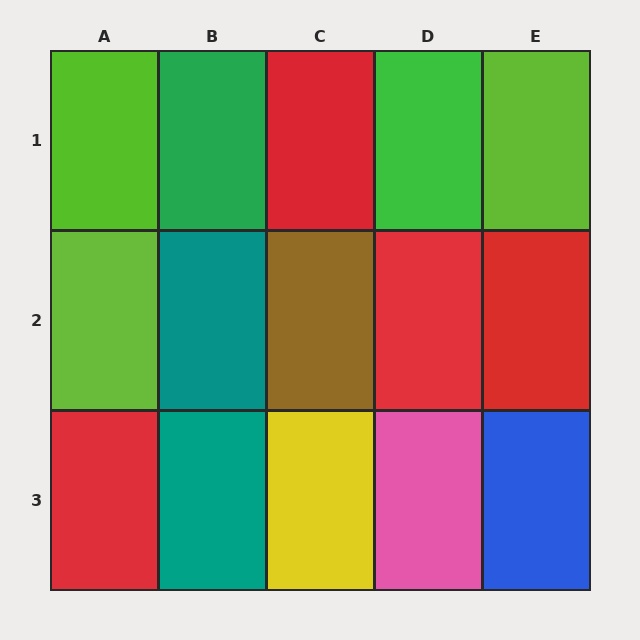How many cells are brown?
1 cell is brown.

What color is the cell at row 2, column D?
Red.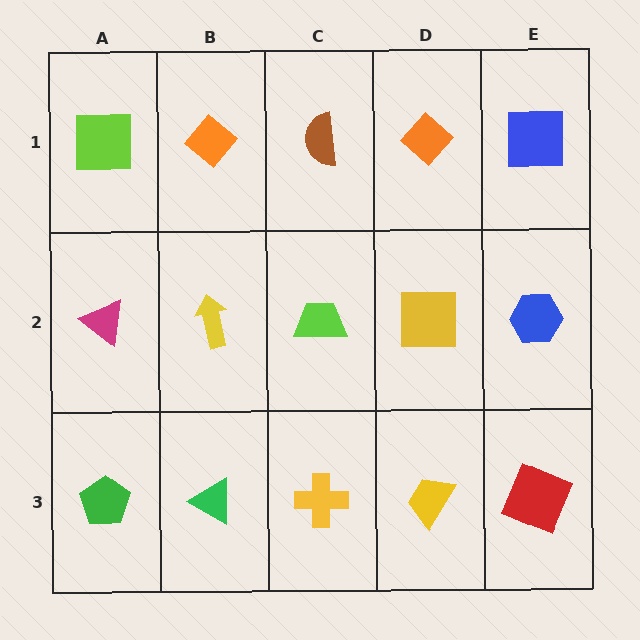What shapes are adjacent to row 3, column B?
A yellow arrow (row 2, column B), a green pentagon (row 3, column A), a yellow cross (row 3, column C).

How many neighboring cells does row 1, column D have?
3.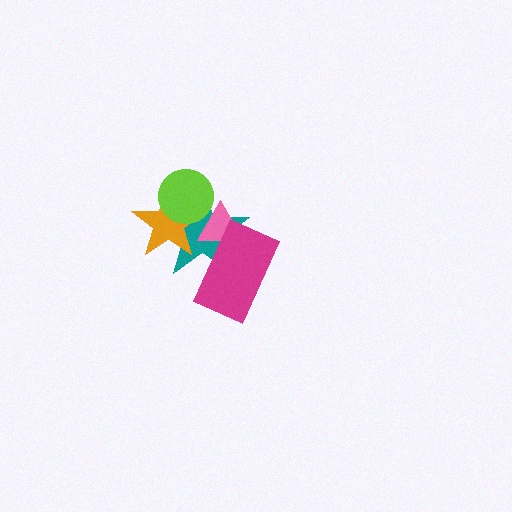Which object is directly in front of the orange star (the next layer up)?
The lime circle is directly in front of the orange star.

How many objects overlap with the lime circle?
3 objects overlap with the lime circle.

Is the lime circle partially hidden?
Yes, it is partially covered by another shape.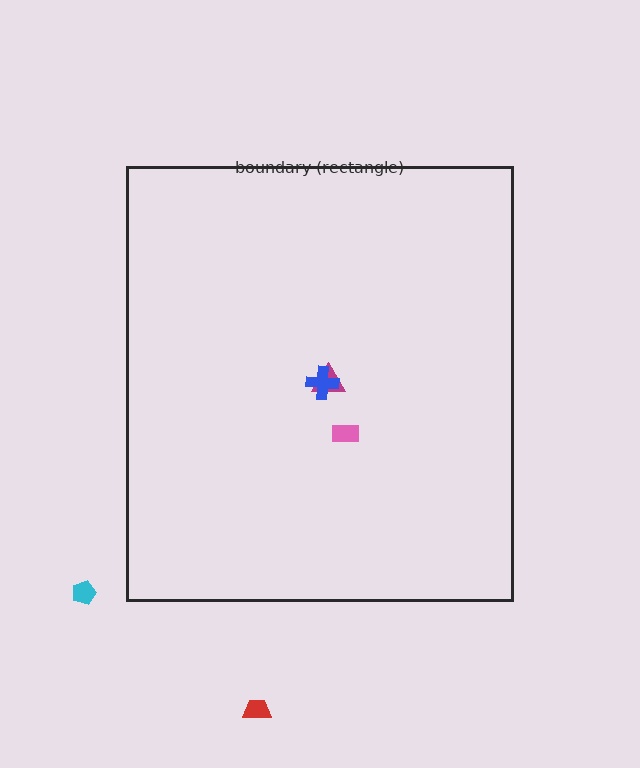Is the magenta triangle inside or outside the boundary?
Inside.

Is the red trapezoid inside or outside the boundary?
Outside.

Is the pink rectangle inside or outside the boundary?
Inside.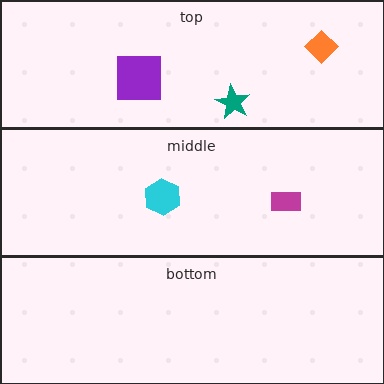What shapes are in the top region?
The orange diamond, the purple square, the teal star.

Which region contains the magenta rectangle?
The middle region.